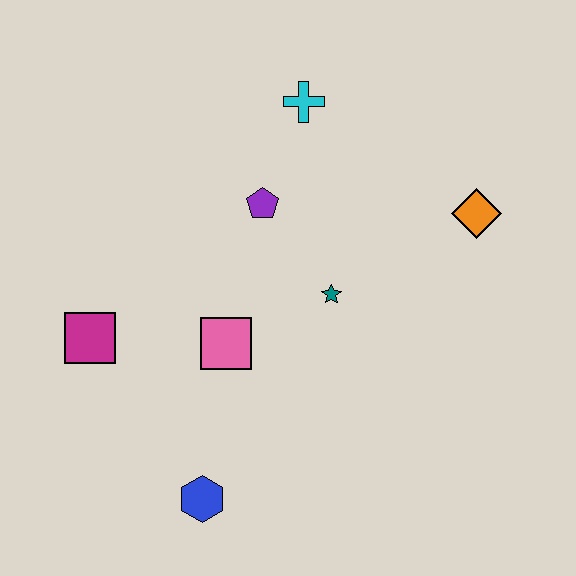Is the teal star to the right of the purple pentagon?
Yes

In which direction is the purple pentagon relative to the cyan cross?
The purple pentagon is below the cyan cross.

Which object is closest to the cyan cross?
The purple pentagon is closest to the cyan cross.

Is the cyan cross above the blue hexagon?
Yes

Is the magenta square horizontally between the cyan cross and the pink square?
No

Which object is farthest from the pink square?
The orange diamond is farthest from the pink square.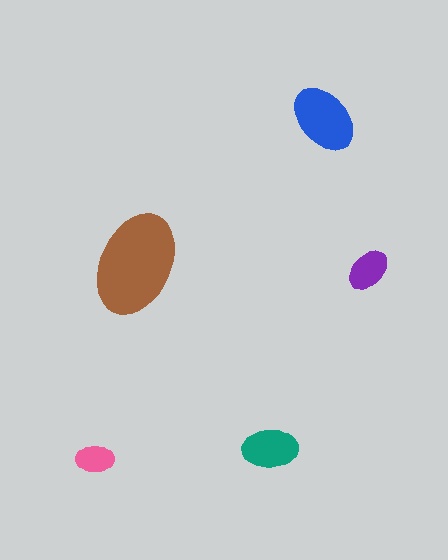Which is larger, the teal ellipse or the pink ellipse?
The teal one.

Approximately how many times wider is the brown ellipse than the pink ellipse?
About 2.5 times wider.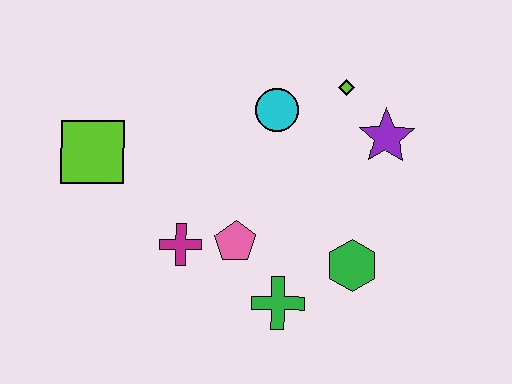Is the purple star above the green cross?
Yes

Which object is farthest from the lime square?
The purple star is farthest from the lime square.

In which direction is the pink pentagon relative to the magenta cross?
The pink pentagon is to the right of the magenta cross.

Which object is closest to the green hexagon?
The green cross is closest to the green hexagon.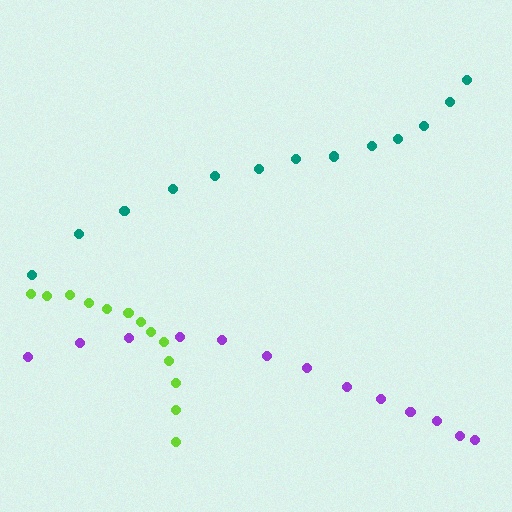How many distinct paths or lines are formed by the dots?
There are 3 distinct paths.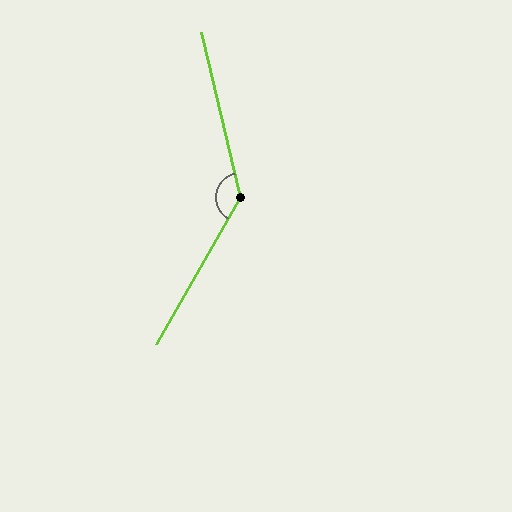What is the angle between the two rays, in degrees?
Approximately 137 degrees.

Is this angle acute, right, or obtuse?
It is obtuse.